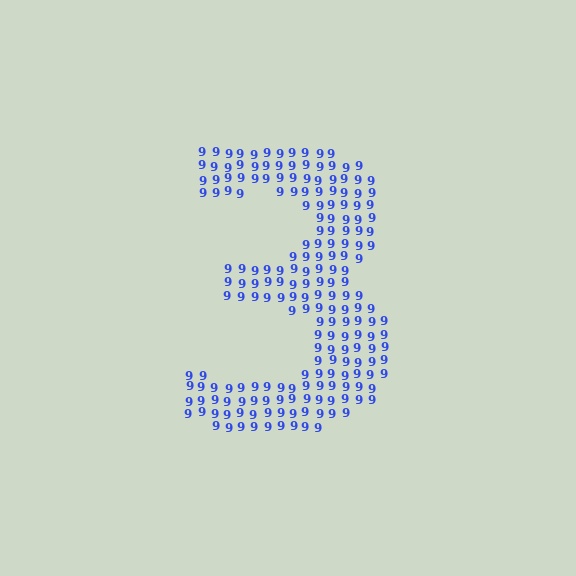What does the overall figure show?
The overall figure shows the digit 3.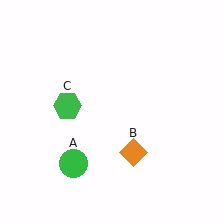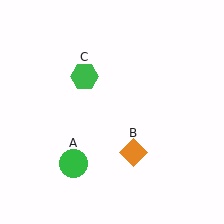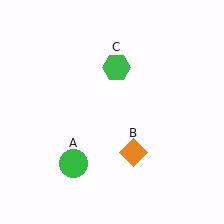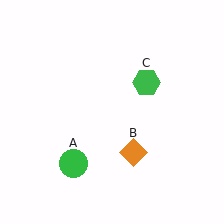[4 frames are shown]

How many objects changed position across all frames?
1 object changed position: green hexagon (object C).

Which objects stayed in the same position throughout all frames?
Green circle (object A) and orange diamond (object B) remained stationary.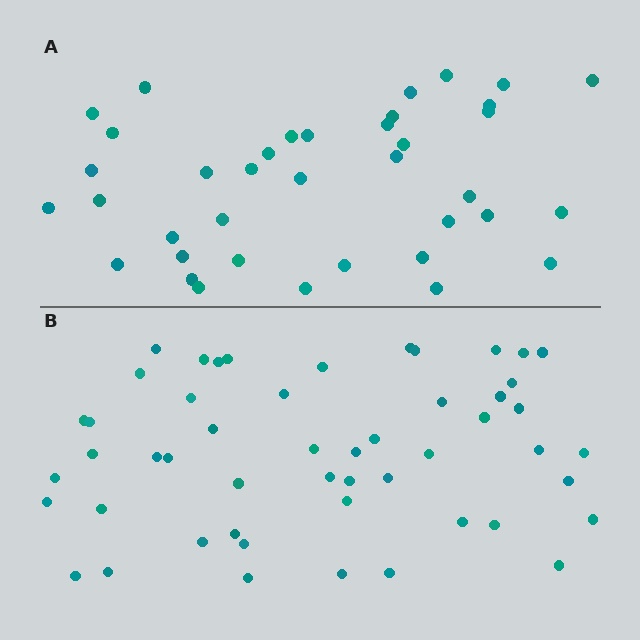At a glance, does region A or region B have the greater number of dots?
Region B (the bottom region) has more dots.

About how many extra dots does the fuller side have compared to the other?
Region B has approximately 15 more dots than region A.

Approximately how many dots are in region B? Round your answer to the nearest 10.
About 50 dots. (The exact count is 51, which rounds to 50.)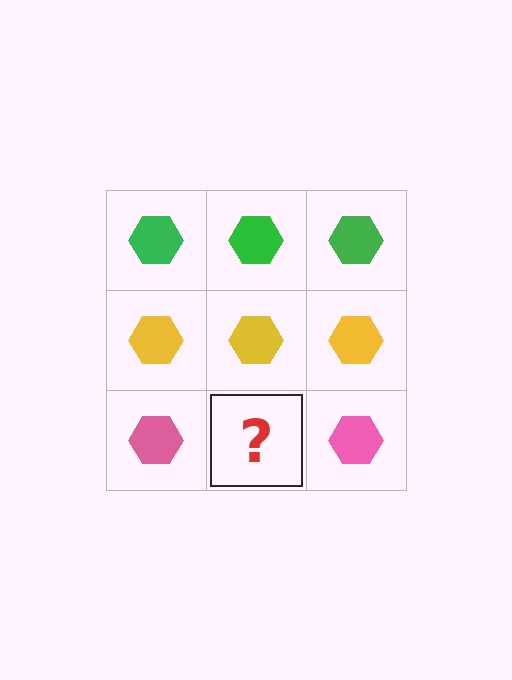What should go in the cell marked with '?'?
The missing cell should contain a pink hexagon.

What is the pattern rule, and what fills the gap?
The rule is that each row has a consistent color. The gap should be filled with a pink hexagon.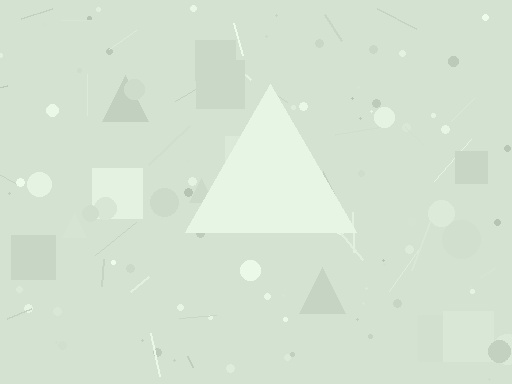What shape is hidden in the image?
A triangle is hidden in the image.